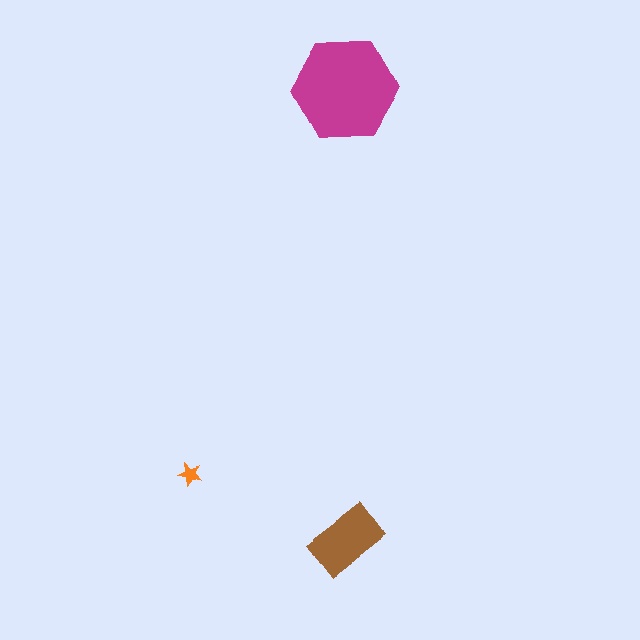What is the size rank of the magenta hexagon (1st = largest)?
1st.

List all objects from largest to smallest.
The magenta hexagon, the brown rectangle, the orange star.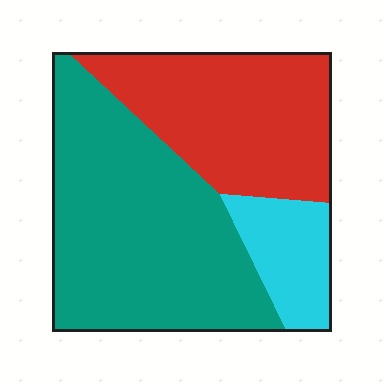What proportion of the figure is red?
Red takes up about one third (1/3) of the figure.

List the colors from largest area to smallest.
From largest to smallest: teal, red, cyan.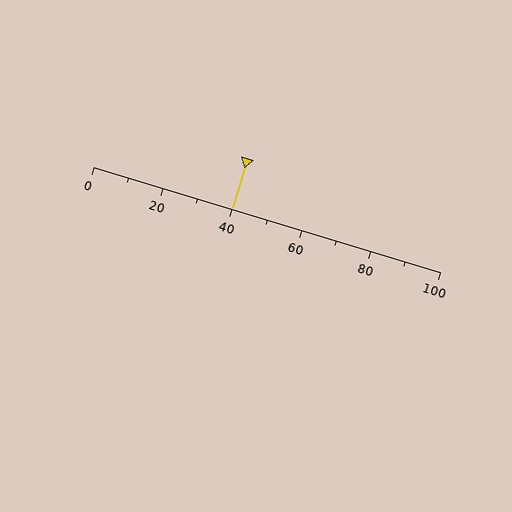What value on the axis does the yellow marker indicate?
The marker indicates approximately 40.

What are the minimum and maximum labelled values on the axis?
The axis runs from 0 to 100.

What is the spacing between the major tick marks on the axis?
The major ticks are spaced 20 apart.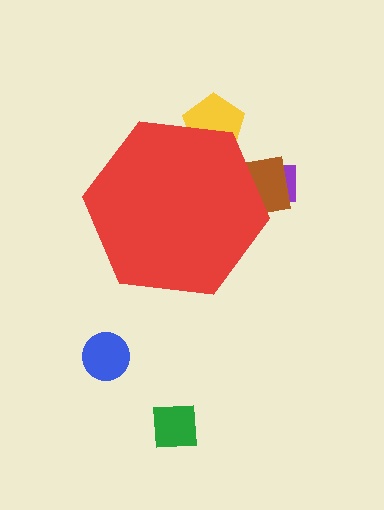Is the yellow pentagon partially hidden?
Yes, the yellow pentagon is partially hidden behind the red hexagon.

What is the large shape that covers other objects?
A red hexagon.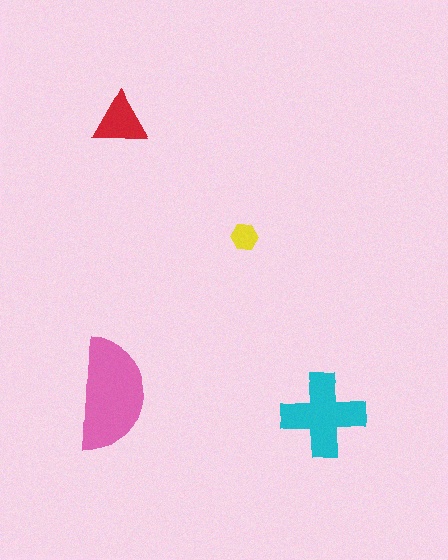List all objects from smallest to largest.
The yellow hexagon, the red triangle, the cyan cross, the pink semicircle.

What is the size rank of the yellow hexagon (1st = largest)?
4th.